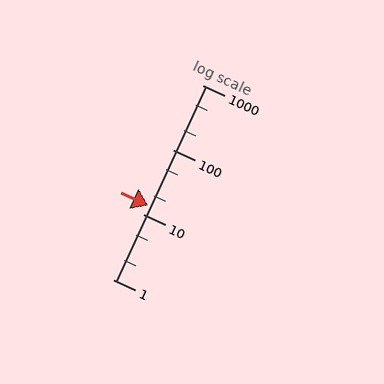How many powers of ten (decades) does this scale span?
The scale spans 3 decades, from 1 to 1000.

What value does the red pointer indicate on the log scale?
The pointer indicates approximately 14.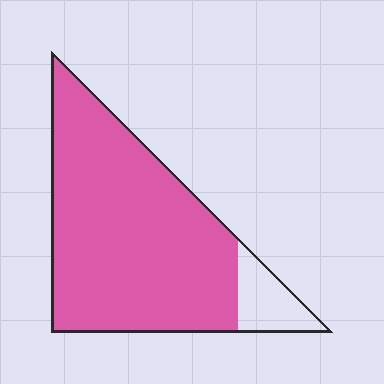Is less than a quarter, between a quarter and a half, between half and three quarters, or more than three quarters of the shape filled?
More than three quarters.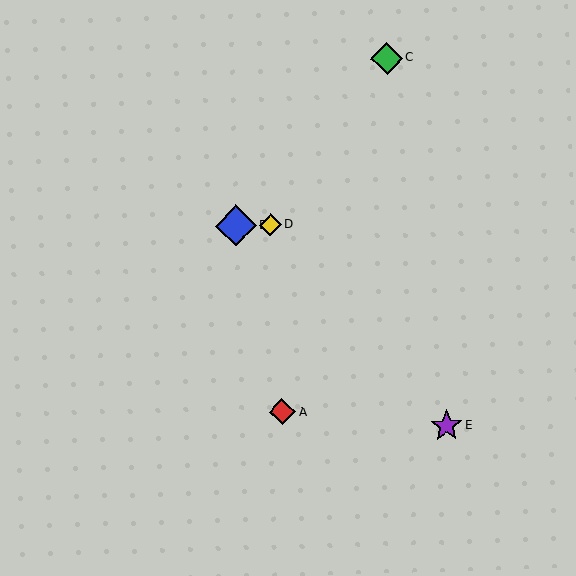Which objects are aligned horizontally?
Objects B, D are aligned horizontally.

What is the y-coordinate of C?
Object C is at y≈58.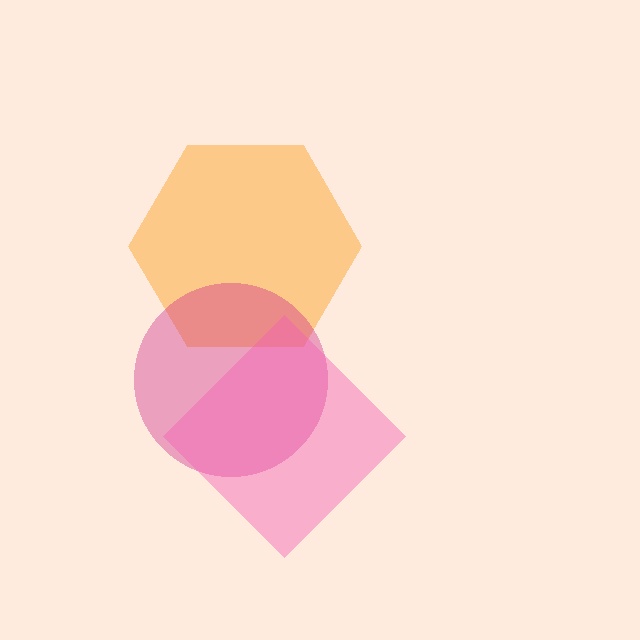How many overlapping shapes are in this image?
There are 3 overlapping shapes in the image.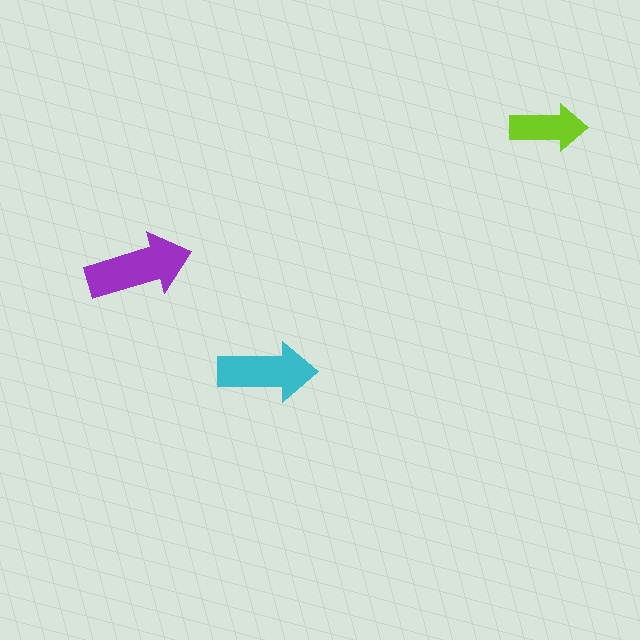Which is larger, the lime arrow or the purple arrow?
The purple one.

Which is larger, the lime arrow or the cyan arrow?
The cyan one.